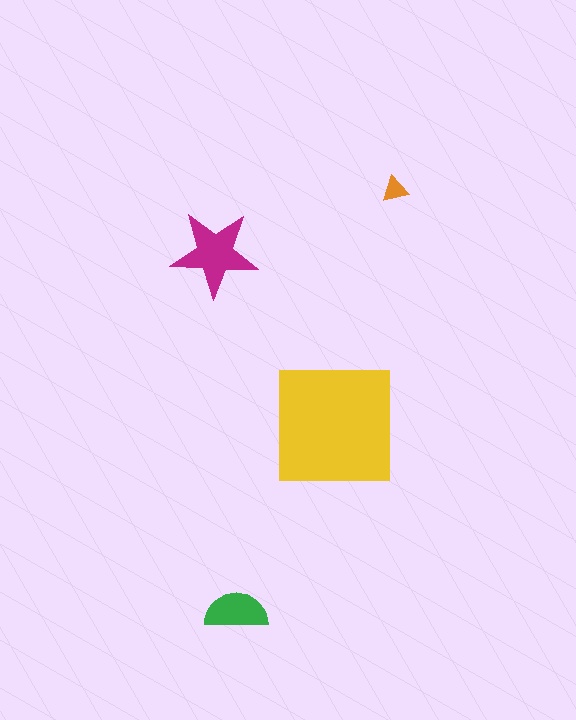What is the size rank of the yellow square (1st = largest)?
1st.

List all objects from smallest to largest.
The orange triangle, the green semicircle, the magenta star, the yellow square.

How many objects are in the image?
There are 4 objects in the image.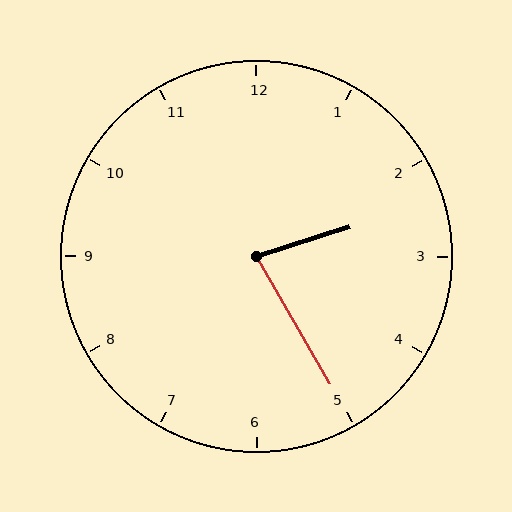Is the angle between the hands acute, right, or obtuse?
It is acute.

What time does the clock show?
2:25.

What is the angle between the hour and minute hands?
Approximately 78 degrees.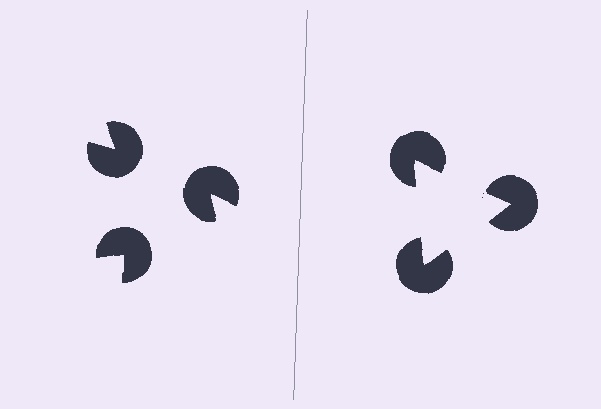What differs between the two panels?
The pac-man discs are positioned identically on both sides; only the wedge orientations differ. On the right they align to a triangle; on the left they are misaligned.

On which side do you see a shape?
An illusory triangle appears on the right side. On the left side the wedge cuts are rotated, so no coherent shape forms.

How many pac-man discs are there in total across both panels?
6 — 3 on each side.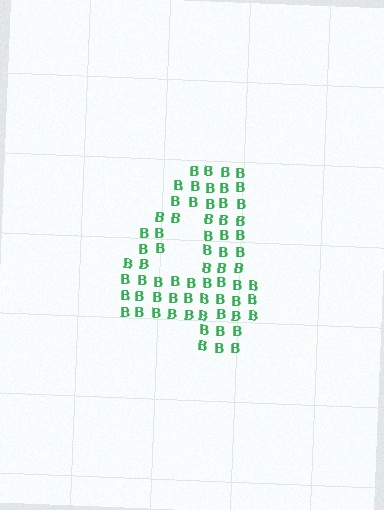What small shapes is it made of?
It is made of small letter B's.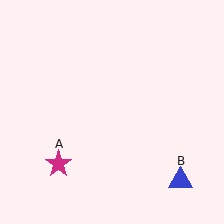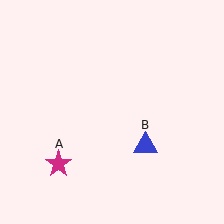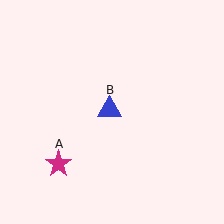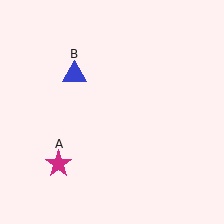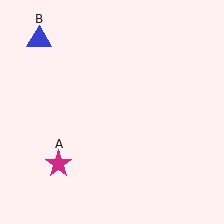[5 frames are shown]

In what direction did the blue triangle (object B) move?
The blue triangle (object B) moved up and to the left.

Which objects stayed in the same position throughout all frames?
Magenta star (object A) remained stationary.